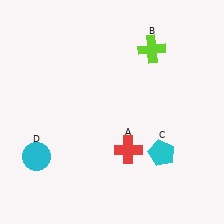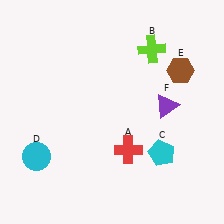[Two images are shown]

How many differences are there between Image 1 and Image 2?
There are 2 differences between the two images.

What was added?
A brown hexagon (E), a purple triangle (F) were added in Image 2.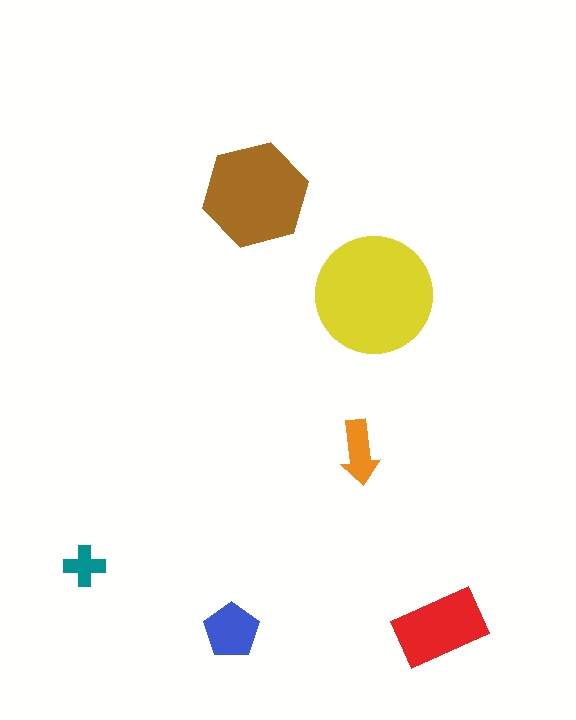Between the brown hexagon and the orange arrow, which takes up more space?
The brown hexagon.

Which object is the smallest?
The teal cross.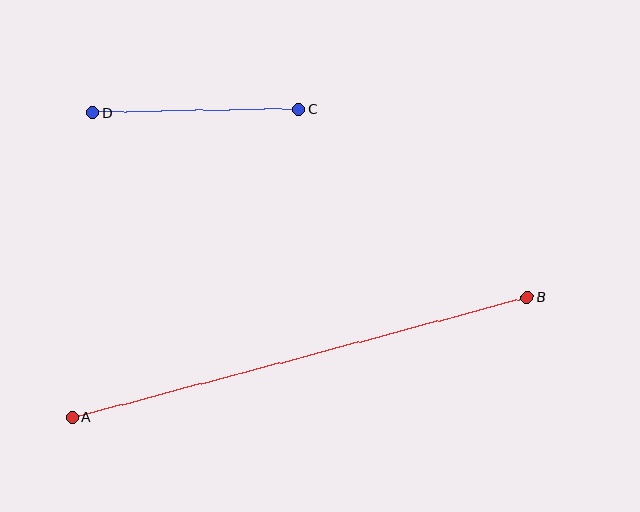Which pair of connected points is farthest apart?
Points A and B are farthest apart.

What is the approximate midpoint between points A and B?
The midpoint is at approximately (300, 357) pixels.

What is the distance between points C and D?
The distance is approximately 206 pixels.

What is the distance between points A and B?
The distance is approximately 471 pixels.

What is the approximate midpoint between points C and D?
The midpoint is at approximately (195, 111) pixels.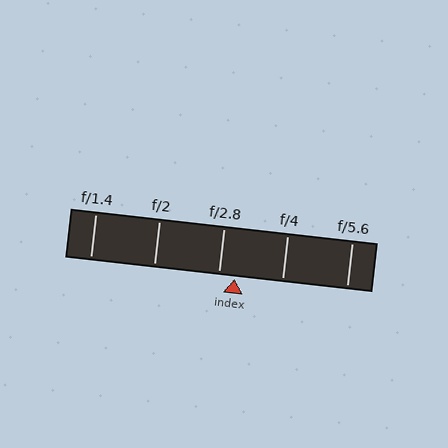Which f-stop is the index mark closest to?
The index mark is closest to f/2.8.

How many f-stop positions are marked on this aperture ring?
There are 5 f-stop positions marked.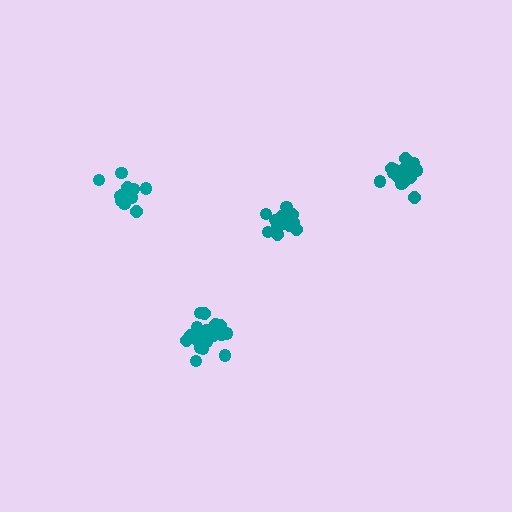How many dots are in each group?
Group 1: 15 dots, Group 2: 16 dots, Group 3: 21 dots, Group 4: 17 dots (69 total).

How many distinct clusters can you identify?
There are 4 distinct clusters.